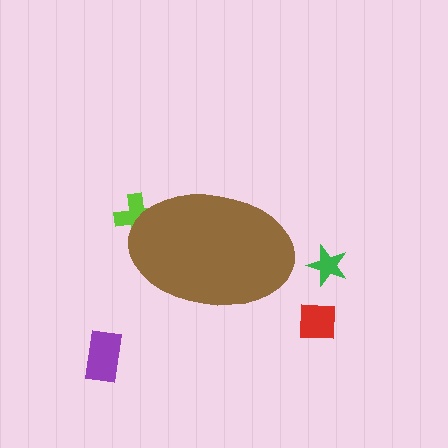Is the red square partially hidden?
No, the red square is fully visible.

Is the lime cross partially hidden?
Yes, the lime cross is partially hidden behind the brown ellipse.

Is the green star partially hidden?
No, the green star is fully visible.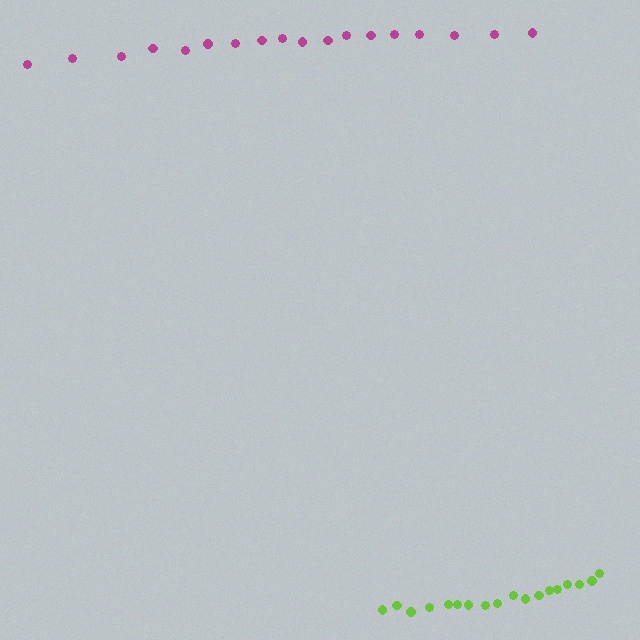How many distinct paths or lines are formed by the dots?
There are 2 distinct paths.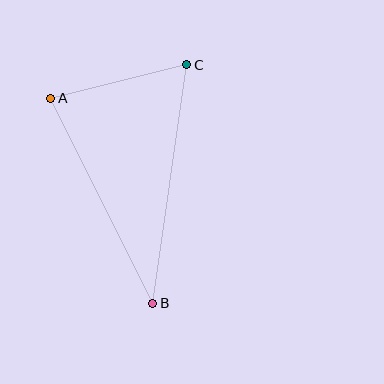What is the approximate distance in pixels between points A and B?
The distance between A and B is approximately 229 pixels.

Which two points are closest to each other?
Points A and C are closest to each other.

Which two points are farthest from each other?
Points B and C are farthest from each other.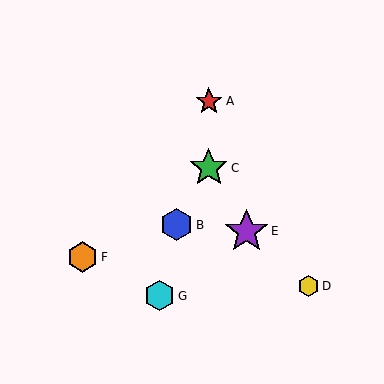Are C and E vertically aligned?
No, C is at x≈209 and E is at x≈246.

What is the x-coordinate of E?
Object E is at x≈246.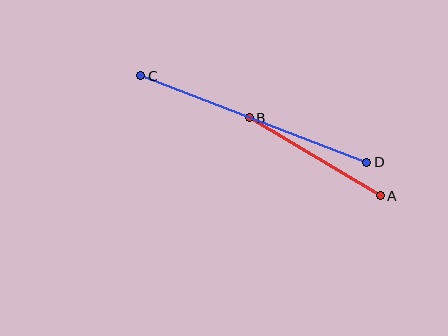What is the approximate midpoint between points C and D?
The midpoint is at approximately (254, 119) pixels.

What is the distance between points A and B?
The distance is approximately 153 pixels.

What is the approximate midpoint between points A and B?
The midpoint is at approximately (315, 157) pixels.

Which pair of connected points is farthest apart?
Points C and D are farthest apart.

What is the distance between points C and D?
The distance is approximately 242 pixels.